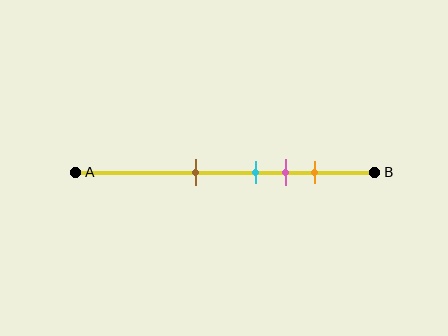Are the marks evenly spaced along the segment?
No, the marks are not evenly spaced.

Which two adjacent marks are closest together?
The cyan and pink marks are the closest adjacent pair.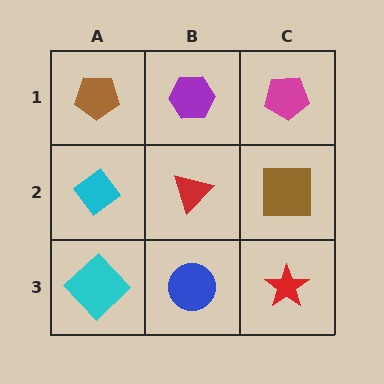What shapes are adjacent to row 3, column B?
A red triangle (row 2, column B), a cyan diamond (row 3, column A), a red star (row 3, column C).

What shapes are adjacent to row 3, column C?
A brown square (row 2, column C), a blue circle (row 3, column B).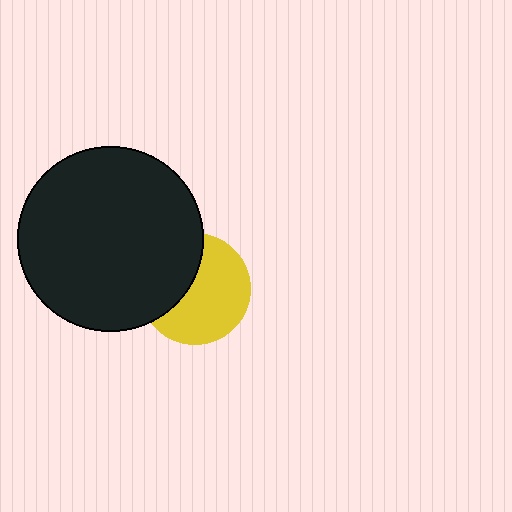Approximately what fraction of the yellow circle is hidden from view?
Roughly 38% of the yellow circle is hidden behind the black circle.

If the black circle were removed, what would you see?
You would see the complete yellow circle.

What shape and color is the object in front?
The object in front is a black circle.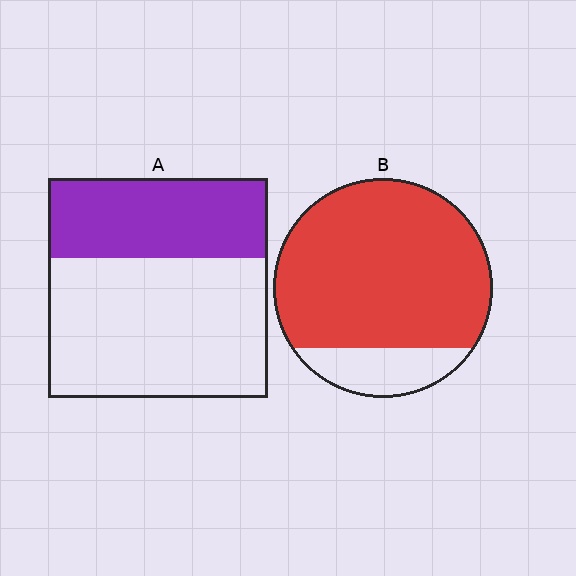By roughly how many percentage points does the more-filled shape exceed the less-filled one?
By roughly 45 percentage points (B over A).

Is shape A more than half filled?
No.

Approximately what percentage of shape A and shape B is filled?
A is approximately 35% and B is approximately 85%.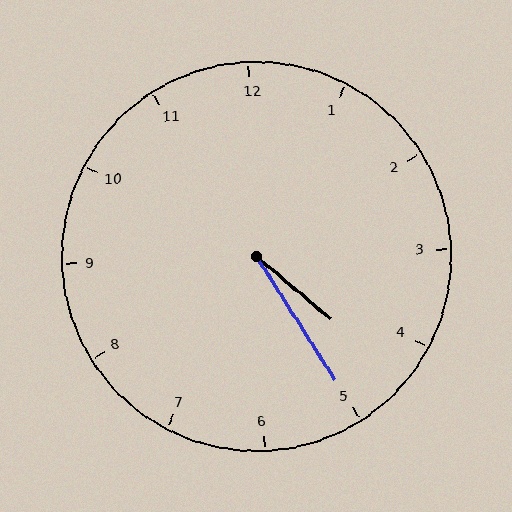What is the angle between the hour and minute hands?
Approximately 18 degrees.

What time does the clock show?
4:25.